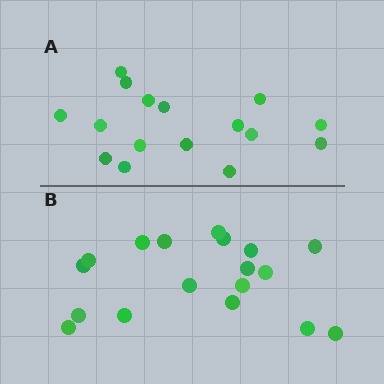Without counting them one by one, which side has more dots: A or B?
Region B (the bottom region) has more dots.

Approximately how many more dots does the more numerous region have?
Region B has just a few more — roughly 2 or 3 more dots than region A.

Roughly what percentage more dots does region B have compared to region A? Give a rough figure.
About 10% more.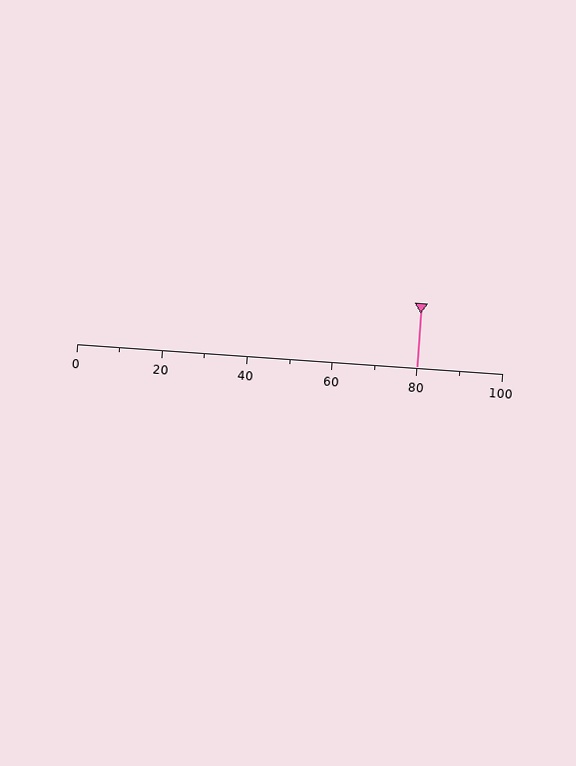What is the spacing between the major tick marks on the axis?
The major ticks are spaced 20 apart.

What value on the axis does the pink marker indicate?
The marker indicates approximately 80.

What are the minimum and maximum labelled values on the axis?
The axis runs from 0 to 100.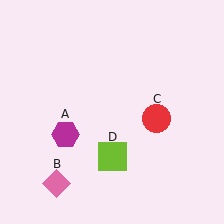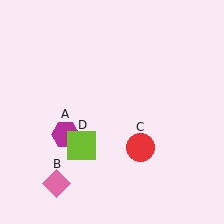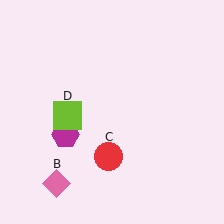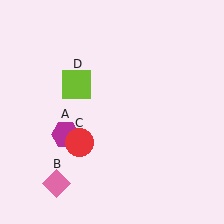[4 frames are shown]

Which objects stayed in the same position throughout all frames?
Magenta hexagon (object A) and pink diamond (object B) remained stationary.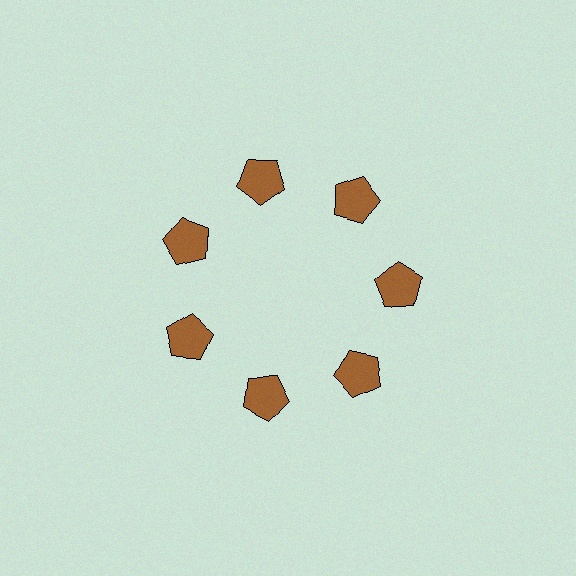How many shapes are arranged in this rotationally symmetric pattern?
There are 7 shapes, arranged in 7 groups of 1.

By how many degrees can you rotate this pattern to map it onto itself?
The pattern maps onto itself every 51 degrees of rotation.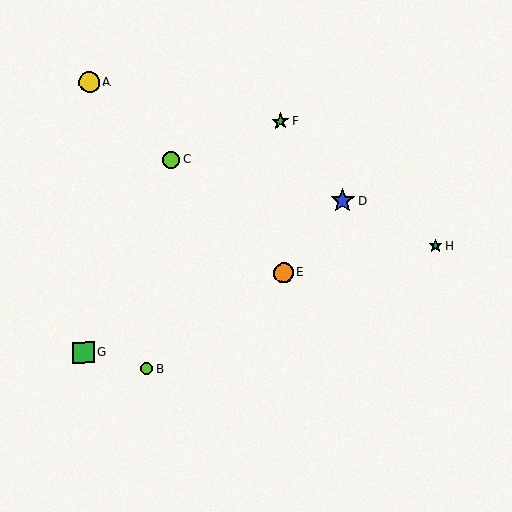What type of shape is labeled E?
Shape E is an orange circle.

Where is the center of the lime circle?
The center of the lime circle is at (171, 159).